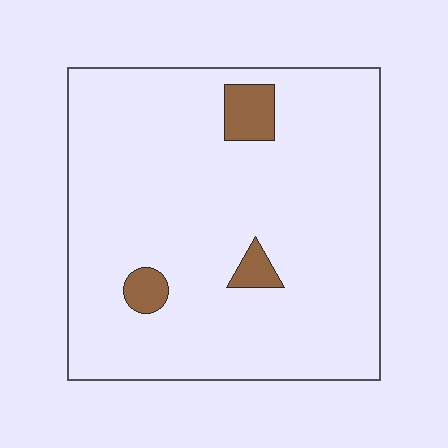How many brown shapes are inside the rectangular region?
3.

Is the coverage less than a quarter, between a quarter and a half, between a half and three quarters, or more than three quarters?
Less than a quarter.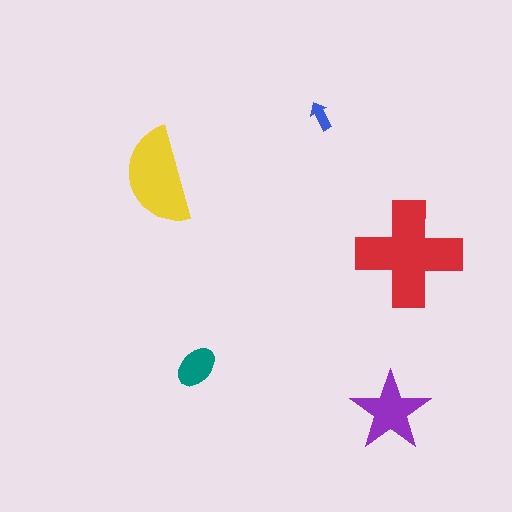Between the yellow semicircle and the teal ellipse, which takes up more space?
The yellow semicircle.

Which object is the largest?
The red cross.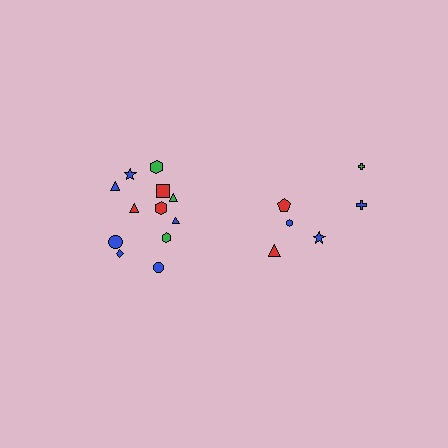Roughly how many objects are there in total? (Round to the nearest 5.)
Roughly 20 objects in total.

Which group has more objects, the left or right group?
The left group.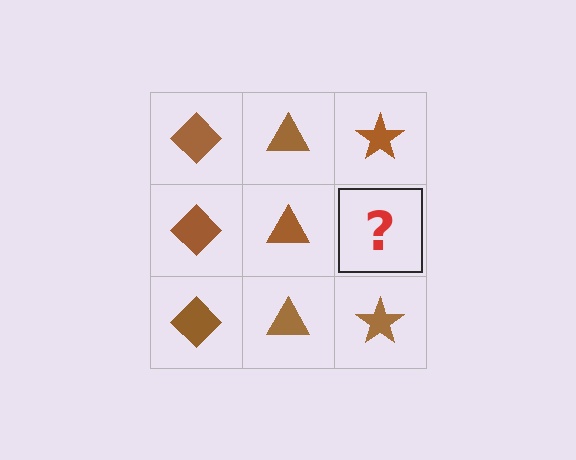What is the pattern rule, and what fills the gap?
The rule is that each column has a consistent shape. The gap should be filled with a brown star.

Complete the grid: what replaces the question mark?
The question mark should be replaced with a brown star.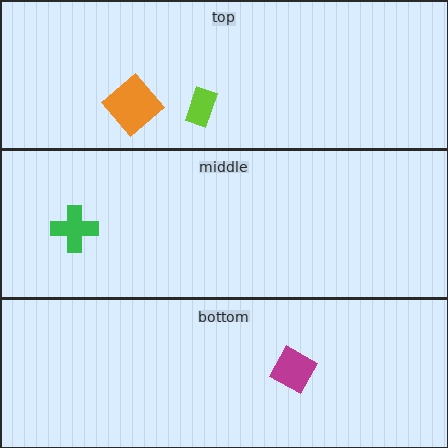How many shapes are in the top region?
2.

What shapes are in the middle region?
The green cross.